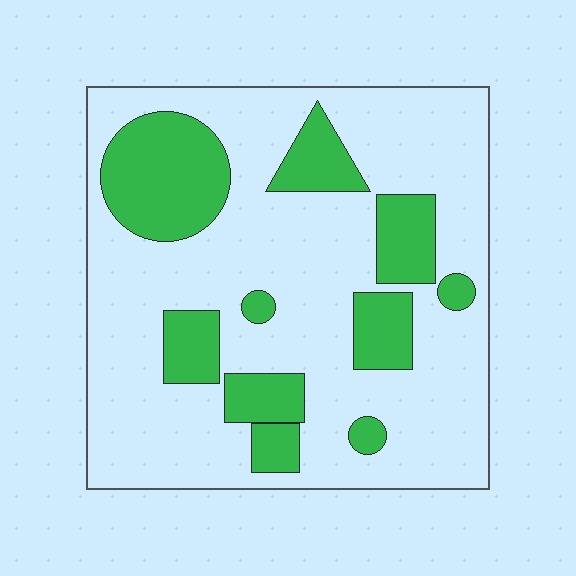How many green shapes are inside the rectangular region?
10.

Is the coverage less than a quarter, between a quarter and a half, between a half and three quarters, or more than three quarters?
Between a quarter and a half.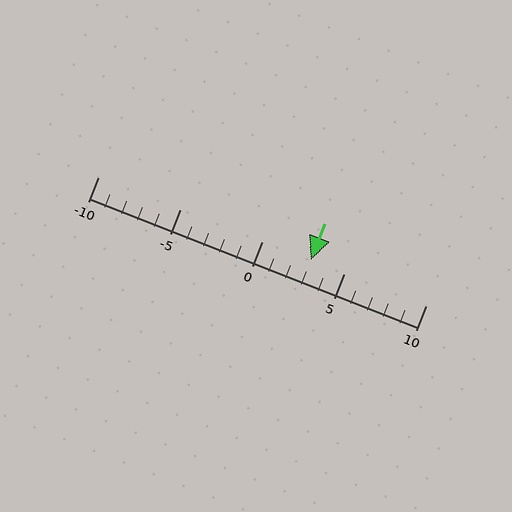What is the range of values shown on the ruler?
The ruler shows values from -10 to 10.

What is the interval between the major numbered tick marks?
The major tick marks are spaced 5 units apart.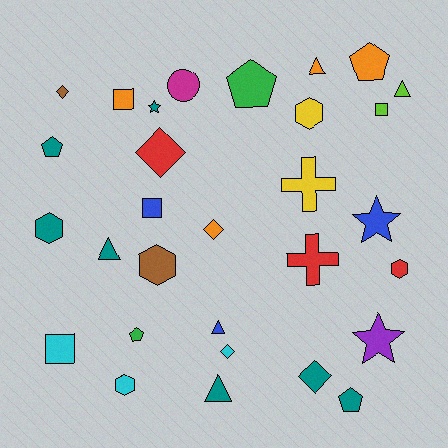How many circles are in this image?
There is 1 circle.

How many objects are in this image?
There are 30 objects.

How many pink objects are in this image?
There are no pink objects.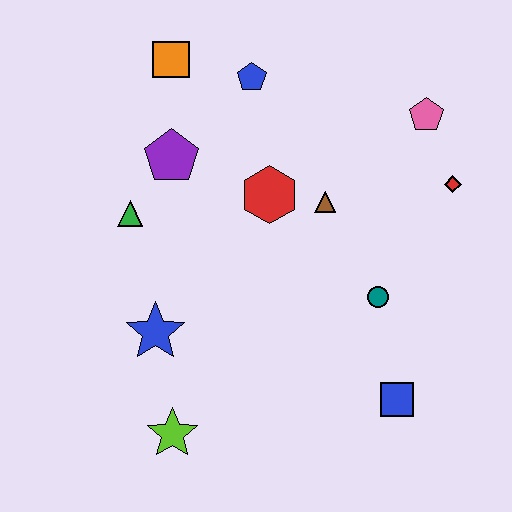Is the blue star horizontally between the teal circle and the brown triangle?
No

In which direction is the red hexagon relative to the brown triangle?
The red hexagon is to the left of the brown triangle.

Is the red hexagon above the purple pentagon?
No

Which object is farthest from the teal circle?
The orange square is farthest from the teal circle.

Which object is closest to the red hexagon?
The brown triangle is closest to the red hexagon.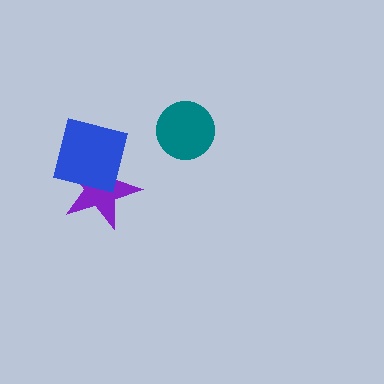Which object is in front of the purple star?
The blue square is in front of the purple star.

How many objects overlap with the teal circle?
0 objects overlap with the teal circle.